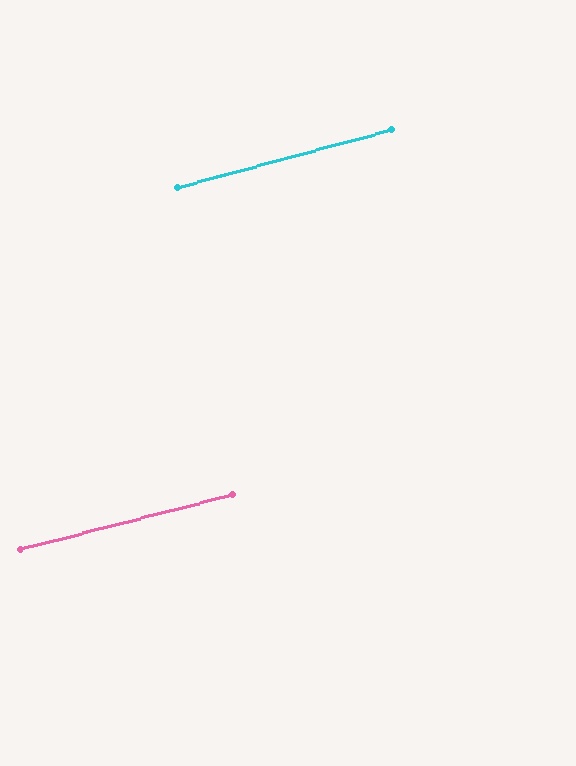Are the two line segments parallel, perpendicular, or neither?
Parallel — their directions differ by only 0.7°.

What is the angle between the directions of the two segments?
Approximately 1 degree.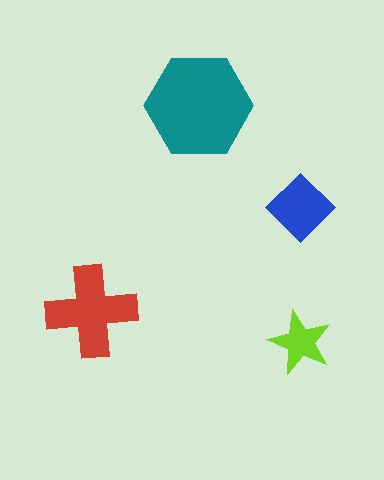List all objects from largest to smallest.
The teal hexagon, the red cross, the blue diamond, the lime star.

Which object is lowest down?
The lime star is bottommost.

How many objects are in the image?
There are 4 objects in the image.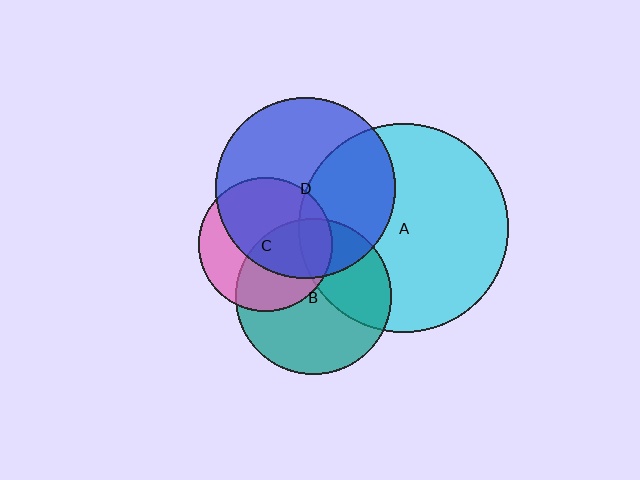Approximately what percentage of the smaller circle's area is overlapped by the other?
Approximately 35%.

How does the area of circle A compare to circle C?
Approximately 2.4 times.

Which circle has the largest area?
Circle A (cyan).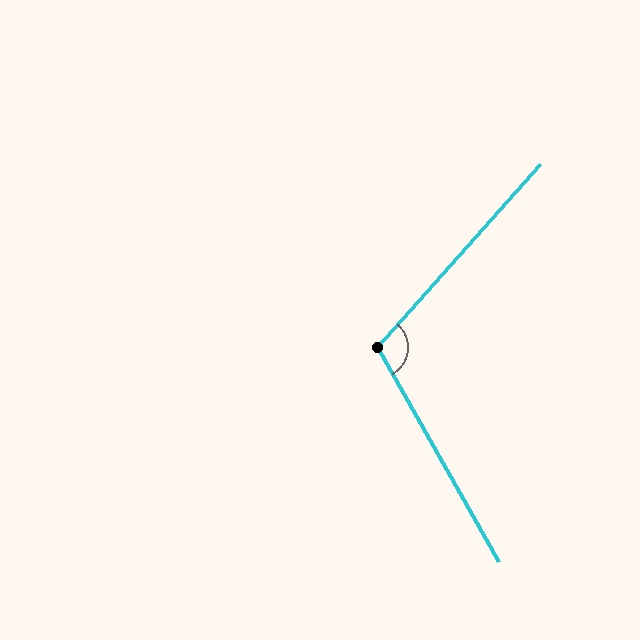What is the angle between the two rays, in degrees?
Approximately 109 degrees.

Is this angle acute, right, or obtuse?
It is obtuse.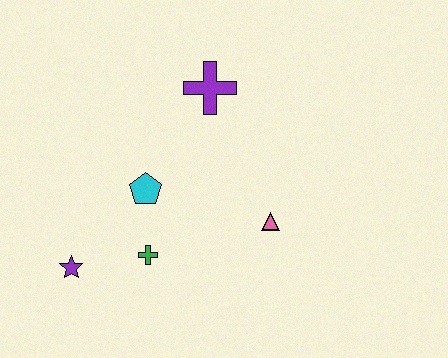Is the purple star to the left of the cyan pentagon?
Yes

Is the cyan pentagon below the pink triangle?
No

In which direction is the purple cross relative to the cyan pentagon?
The purple cross is above the cyan pentagon.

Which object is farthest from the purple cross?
The purple star is farthest from the purple cross.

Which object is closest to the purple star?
The green cross is closest to the purple star.